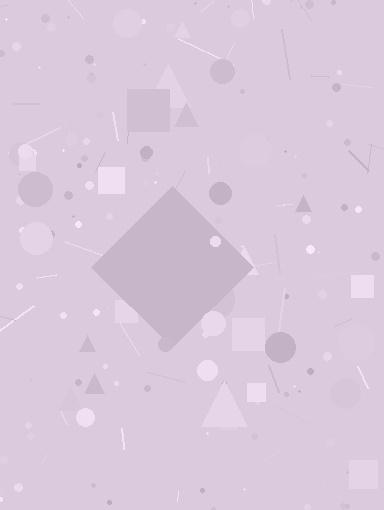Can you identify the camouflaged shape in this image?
The camouflaged shape is a diamond.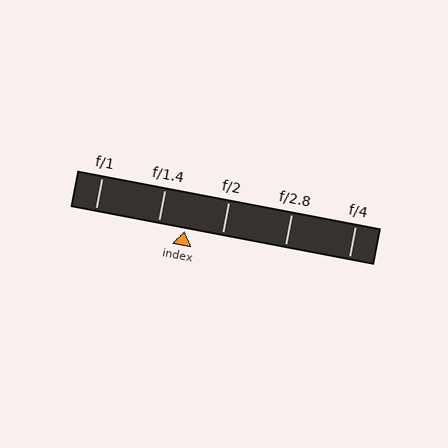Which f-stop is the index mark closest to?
The index mark is closest to f/1.4.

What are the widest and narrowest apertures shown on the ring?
The widest aperture shown is f/1 and the narrowest is f/4.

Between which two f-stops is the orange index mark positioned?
The index mark is between f/1.4 and f/2.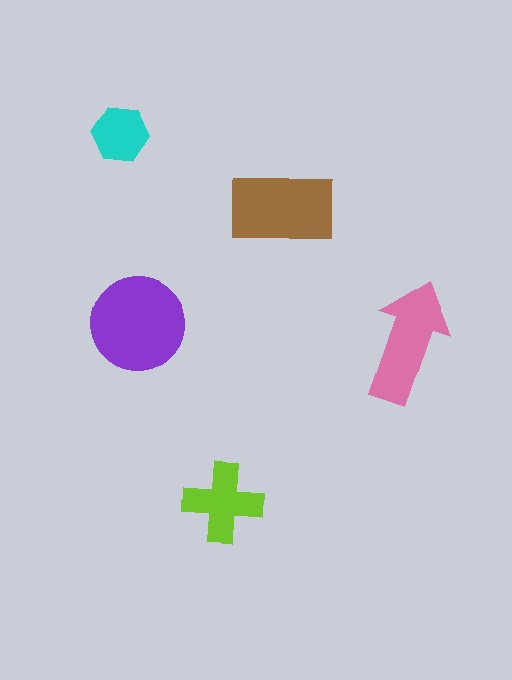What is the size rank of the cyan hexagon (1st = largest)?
5th.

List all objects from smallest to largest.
The cyan hexagon, the lime cross, the pink arrow, the brown rectangle, the purple circle.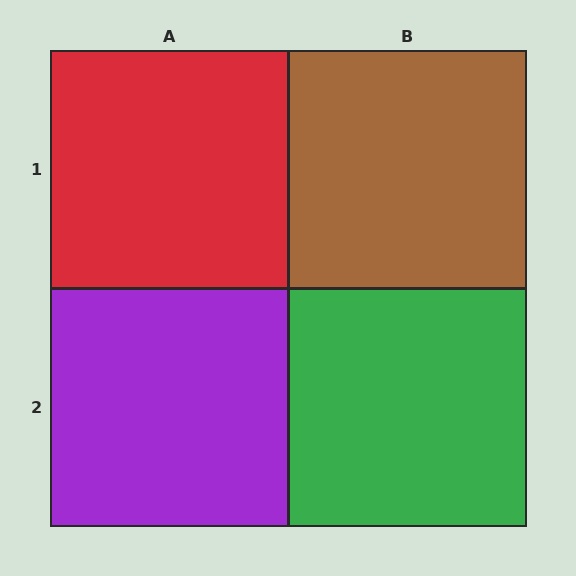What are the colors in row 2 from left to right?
Purple, green.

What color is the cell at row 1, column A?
Red.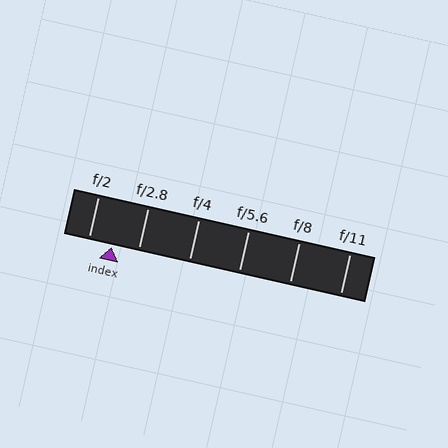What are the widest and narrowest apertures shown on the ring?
The widest aperture shown is f/2 and the narrowest is f/11.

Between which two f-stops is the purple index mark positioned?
The index mark is between f/2 and f/2.8.